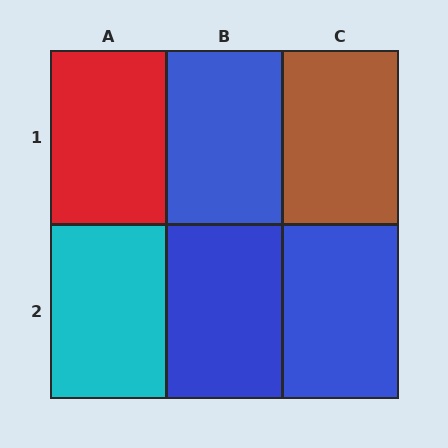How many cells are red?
1 cell is red.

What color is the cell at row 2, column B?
Blue.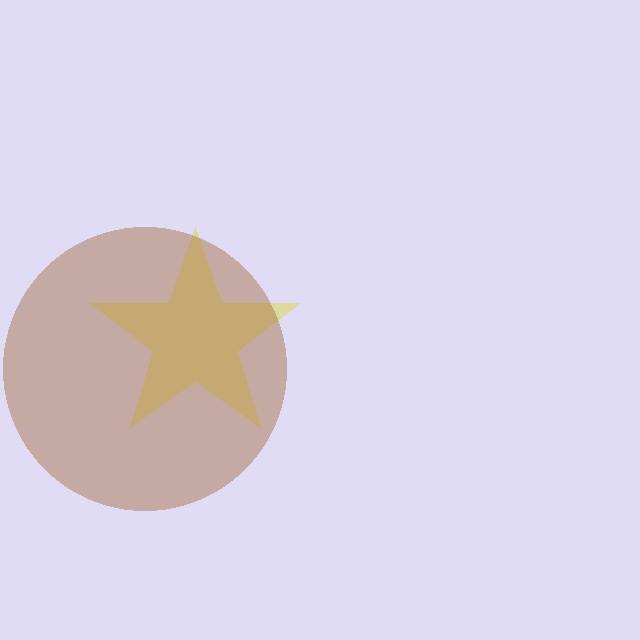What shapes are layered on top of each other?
The layered shapes are: a yellow star, a brown circle.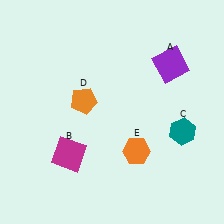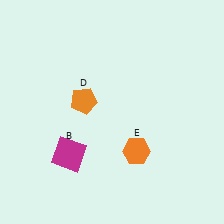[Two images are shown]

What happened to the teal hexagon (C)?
The teal hexagon (C) was removed in Image 2. It was in the bottom-right area of Image 1.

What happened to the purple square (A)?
The purple square (A) was removed in Image 2. It was in the top-right area of Image 1.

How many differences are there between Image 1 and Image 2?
There are 2 differences between the two images.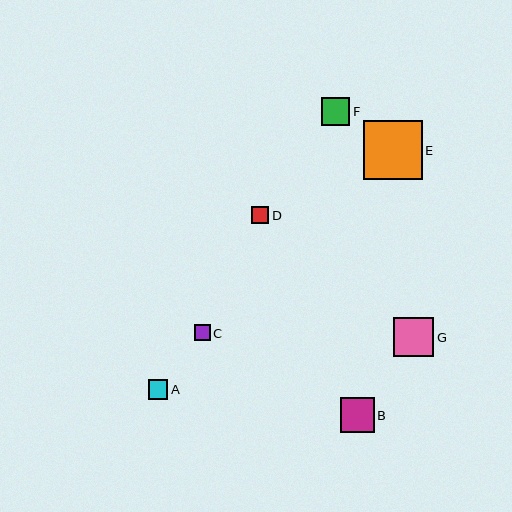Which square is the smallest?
Square C is the smallest with a size of approximately 15 pixels.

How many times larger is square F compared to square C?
Square F is approximately 1.8 times the size of square C.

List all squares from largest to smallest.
From largest to smallest: E, G, B, F, A, D, C.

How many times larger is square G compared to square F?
Square G is approximately 1.4 times the size of square F.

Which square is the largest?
Square E is the largest with a size of approximately 59 pixels.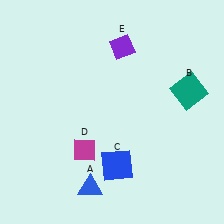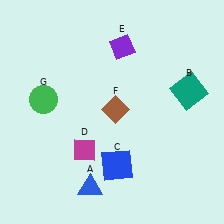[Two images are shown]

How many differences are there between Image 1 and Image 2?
There are 2 differences between the two images.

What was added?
A brown diamond (F), a green circle (G) were added in Image 2.